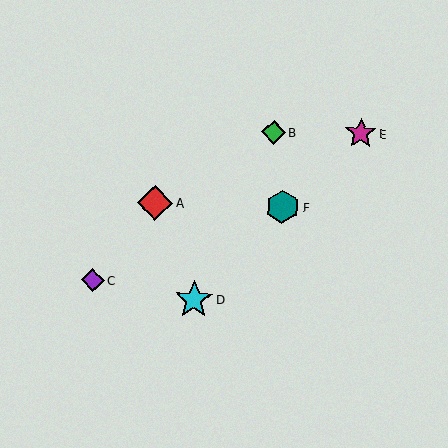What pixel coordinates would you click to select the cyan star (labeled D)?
Click at (194, 299) to select the cyan star D.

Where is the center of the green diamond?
The center of the green diamond is at (273, 132).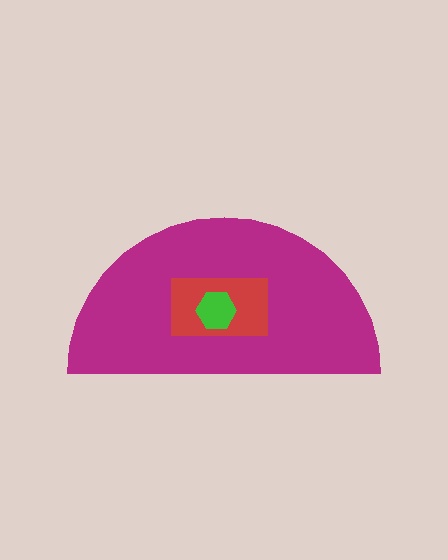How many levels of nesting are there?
3.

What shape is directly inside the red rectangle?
The green hexagon.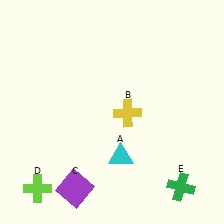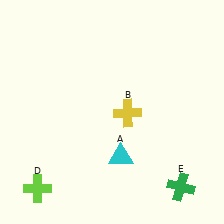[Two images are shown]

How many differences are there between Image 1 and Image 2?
There is 1 difference between the two images.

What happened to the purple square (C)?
The purple square (C) was removed in Image 2. It was in the bottom-left area of Image 1.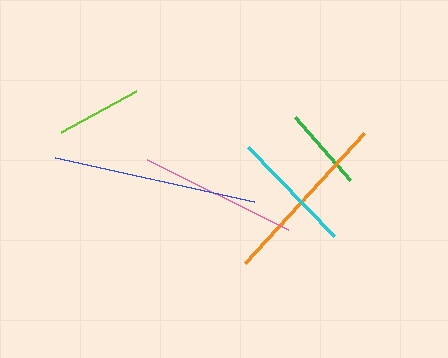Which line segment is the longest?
The blue line is the longest at approximately 204 pixels.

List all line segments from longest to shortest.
From longest to shortest: blue, orange, pink, cyan, lime, green.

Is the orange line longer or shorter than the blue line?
The blue line is longer than the orange line.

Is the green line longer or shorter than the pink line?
The pink line is longer than the green line.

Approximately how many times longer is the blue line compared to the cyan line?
The blue line is approximately 1.7 times the length of the cyan line.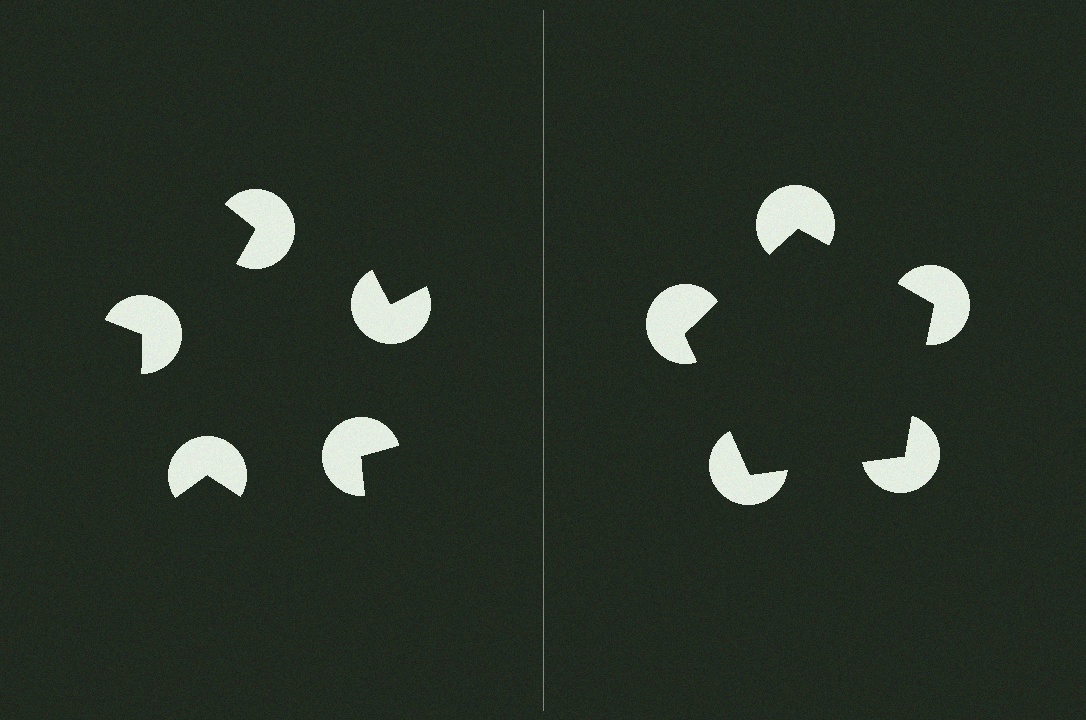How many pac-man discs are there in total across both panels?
10 — 5 on each side.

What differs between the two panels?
The pac-man discs are positioned identically on both sides; only the wedge orientations differ. On the right they align to a pentagon; on the left they are misaligned.